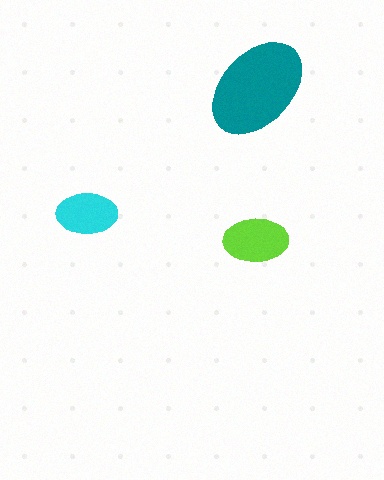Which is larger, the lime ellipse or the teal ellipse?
The teal one.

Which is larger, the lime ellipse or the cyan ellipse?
The lime one.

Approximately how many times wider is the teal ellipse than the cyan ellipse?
About 1.5 times wider.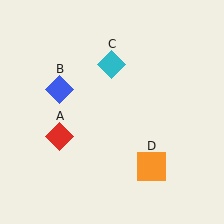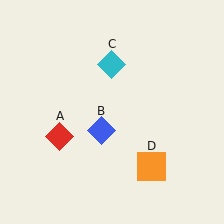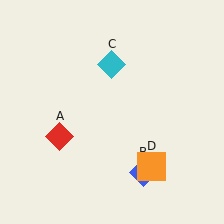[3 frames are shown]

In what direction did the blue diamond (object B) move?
The blue diamond (object B) moved down and to the right.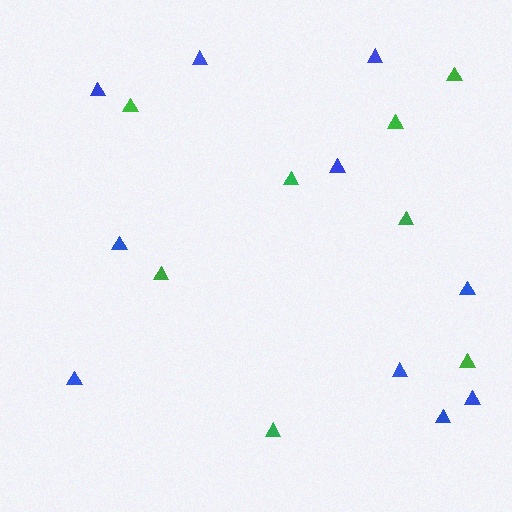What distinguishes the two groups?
There are 2 groups: one group of blue triangles (10) and one group of green triangles (8).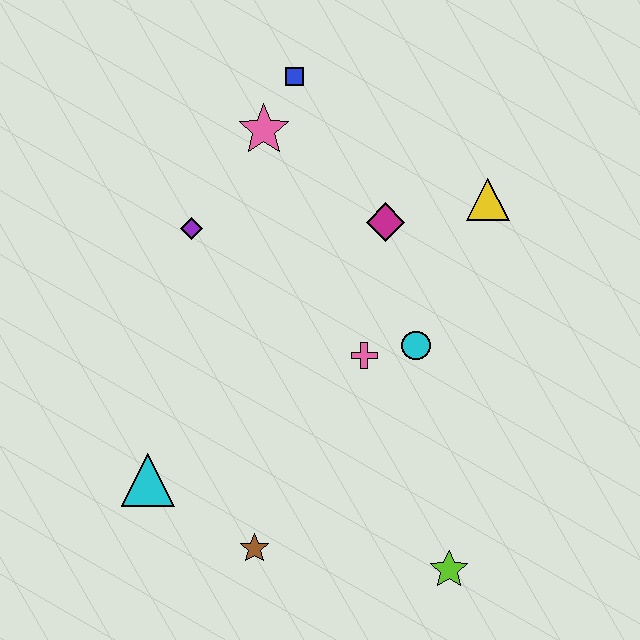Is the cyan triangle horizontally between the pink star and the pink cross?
No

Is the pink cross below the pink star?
Yes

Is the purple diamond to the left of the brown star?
Yes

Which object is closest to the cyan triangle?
The brown star is closest to the cyan triangle.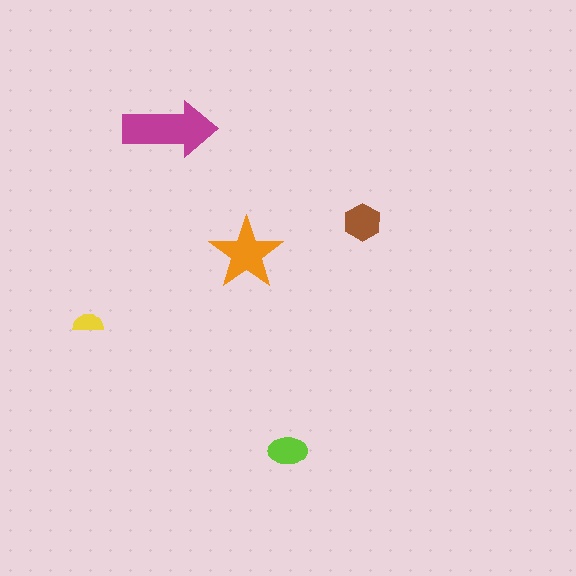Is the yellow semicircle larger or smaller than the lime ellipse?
Smaller.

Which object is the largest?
The magenta arrow.